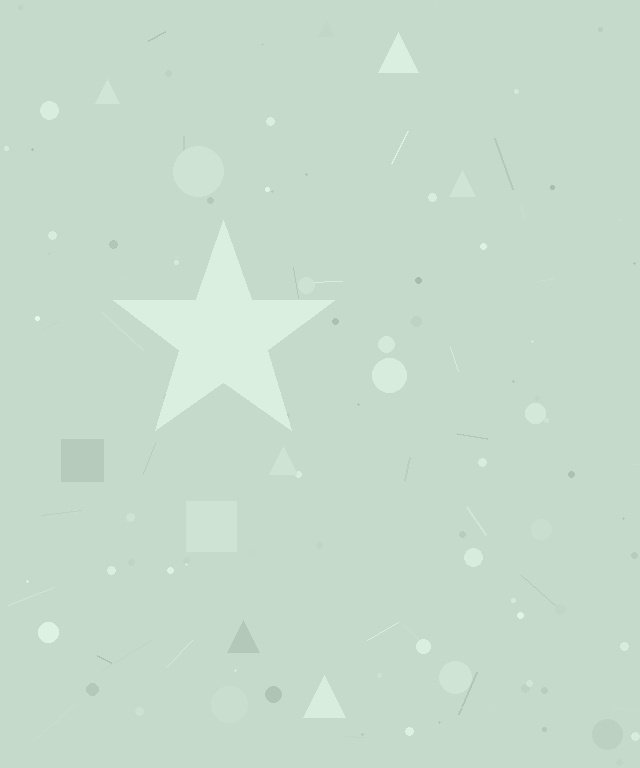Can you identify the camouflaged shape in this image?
The camouflaged shape is a star.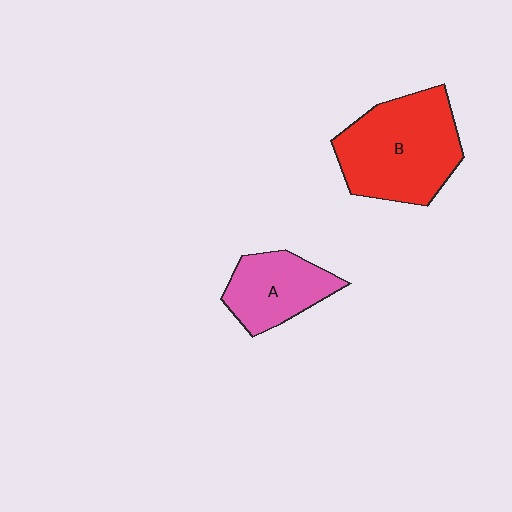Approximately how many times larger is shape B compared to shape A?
Approximately 1.7 times.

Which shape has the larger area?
Shape B (red).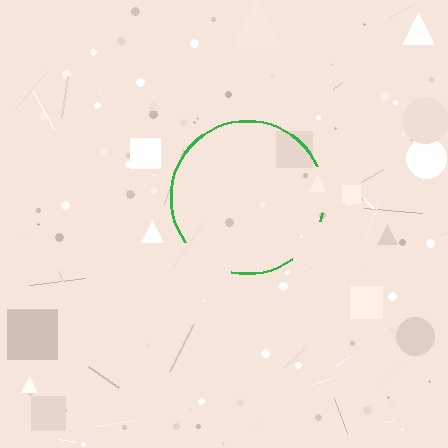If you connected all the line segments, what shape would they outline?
They would outline a circle.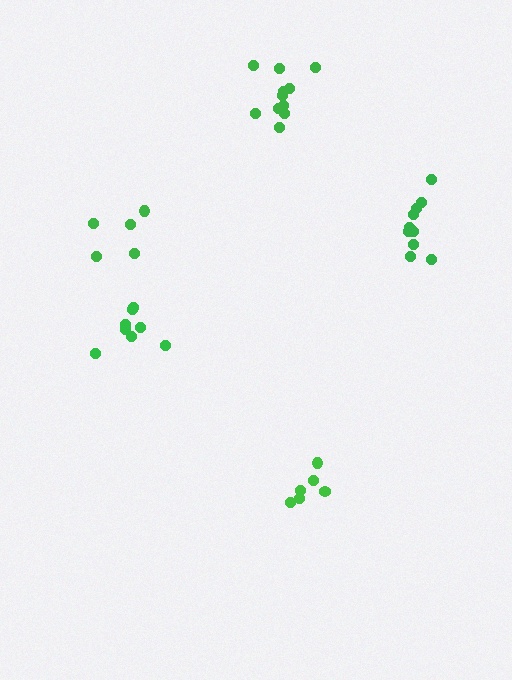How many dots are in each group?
Group 1: 5 dots, Group 2: 11 dots, Group 3: 6 dots, Group 4: 10 dots, Group 5: 8 dots (40 total).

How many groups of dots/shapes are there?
There are 5 groups.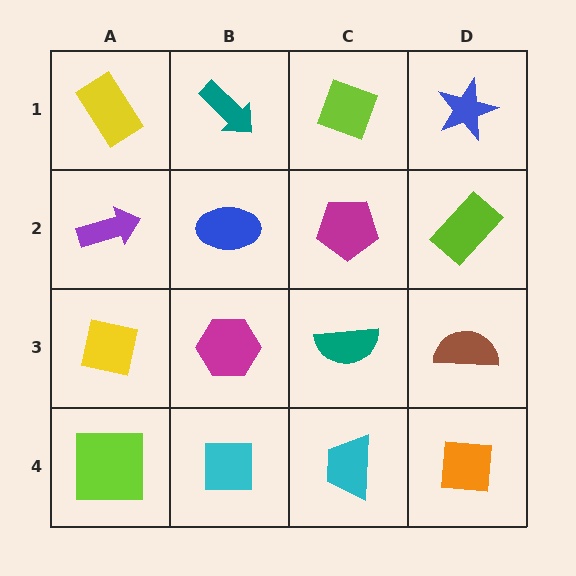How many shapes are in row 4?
4 shapes.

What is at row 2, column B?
A blue ellipse.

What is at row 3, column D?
A brown semicircle.